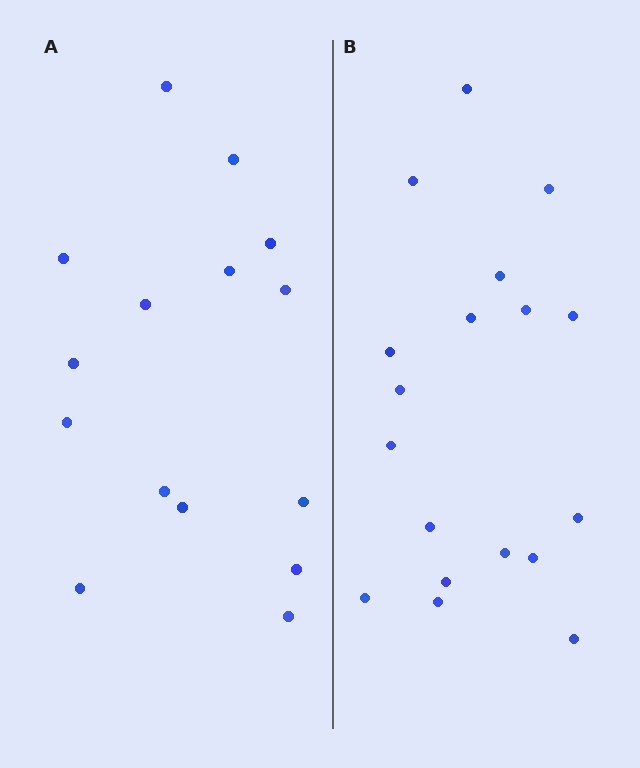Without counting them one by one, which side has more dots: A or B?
Region B (the right region) has more dots.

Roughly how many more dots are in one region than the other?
Region B has just a few more — roughly 2 or 3 more dots than region A.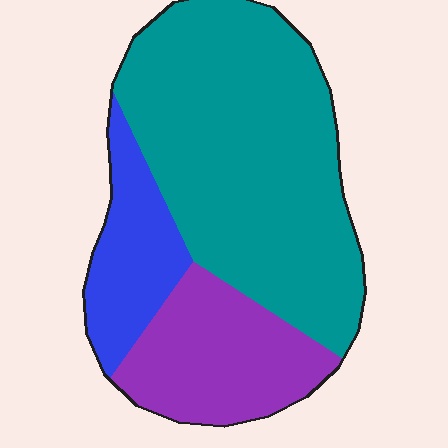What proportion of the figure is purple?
Purple covers around 25% of the figure.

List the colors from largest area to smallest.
From largest to smallest: teal, purple, blue.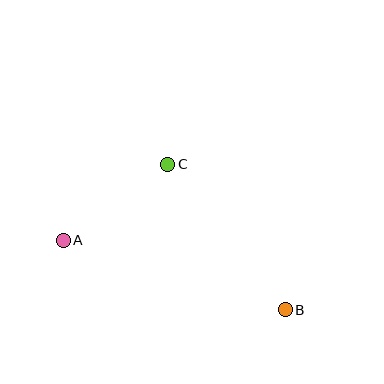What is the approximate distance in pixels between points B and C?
The distance between B and C is approximately 187 pixels.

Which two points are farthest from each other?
Points A and B are farthest from each other.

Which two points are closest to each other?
Points A and C are closest to each other.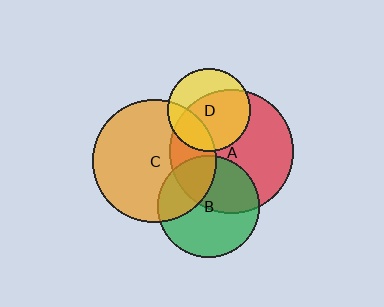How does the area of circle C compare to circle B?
Approximately 1.5 times.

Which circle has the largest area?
Circle A (red).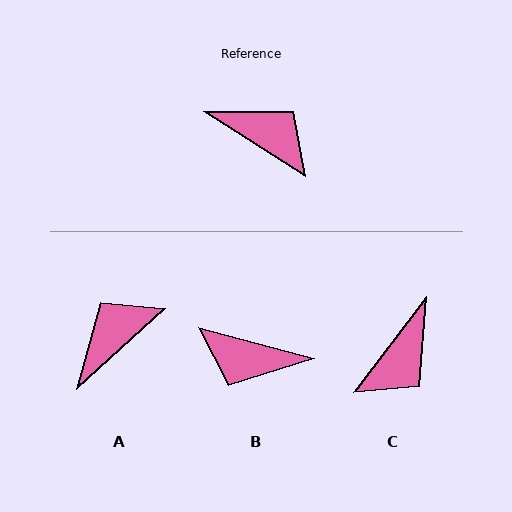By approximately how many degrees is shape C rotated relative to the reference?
Approximately 95 degrees clockwise.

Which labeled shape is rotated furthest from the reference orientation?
B, about 163 degrees away.